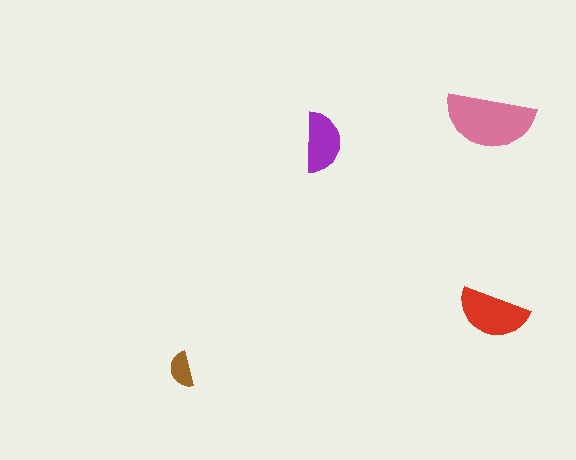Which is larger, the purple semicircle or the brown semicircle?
The purple one.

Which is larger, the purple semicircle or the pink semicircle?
The pink one.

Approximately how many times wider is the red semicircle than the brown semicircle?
About 2 times wider.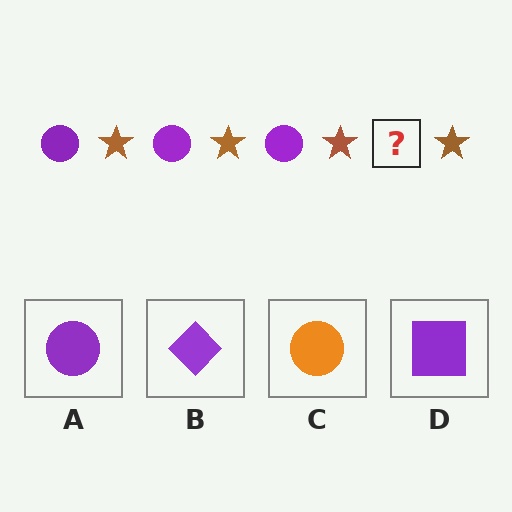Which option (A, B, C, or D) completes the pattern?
A.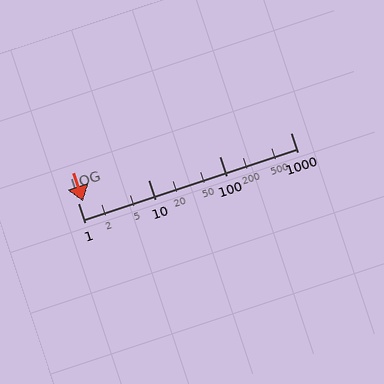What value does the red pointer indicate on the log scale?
The pointer indicates approximately 1.2.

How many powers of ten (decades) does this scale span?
The scale spans 3 decades, from 1 to 1000.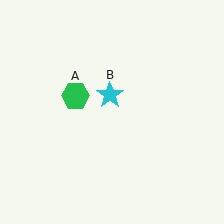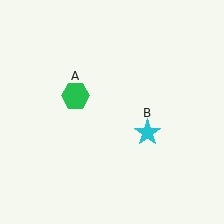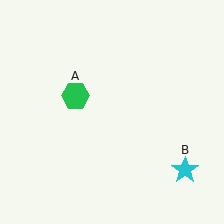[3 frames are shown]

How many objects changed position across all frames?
1 object changed position: cyan star (object B).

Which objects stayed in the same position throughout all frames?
Green hexagon (object A) remained stationary.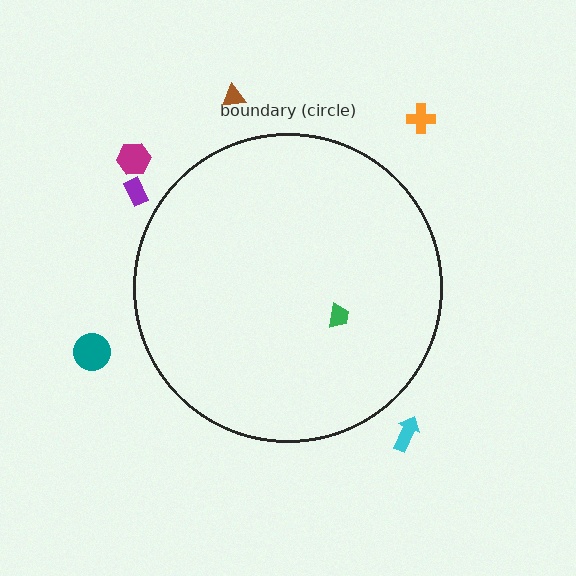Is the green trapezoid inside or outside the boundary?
Inside.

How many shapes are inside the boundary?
1 inside, 6 outside.